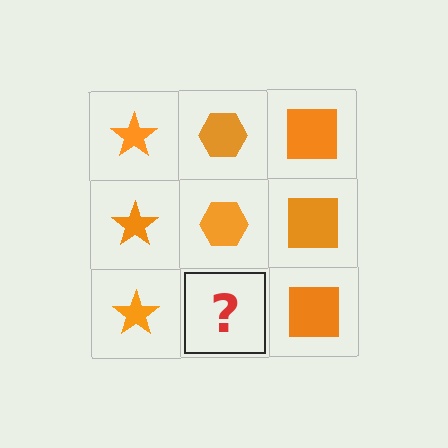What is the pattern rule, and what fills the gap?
The rule is that each column has a consistent shape. The gap should be filled with an orange hexagon.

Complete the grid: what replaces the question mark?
The question mark should be replaced with an orange hexagon.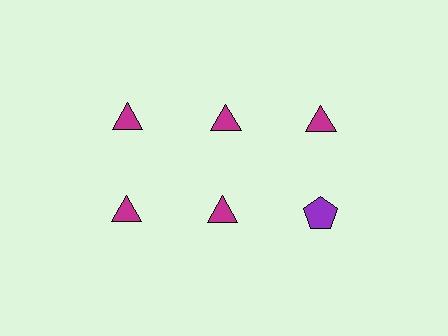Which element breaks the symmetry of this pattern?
The purple pentagon in the second row, center column breaks the symmetry. All other shapes are magenta triangles.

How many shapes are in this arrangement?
There are 6 shapes arranged in a grid pattern.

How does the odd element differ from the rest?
It differs in both color (purple instead of magenta) and shape (pentagon instead of triangle).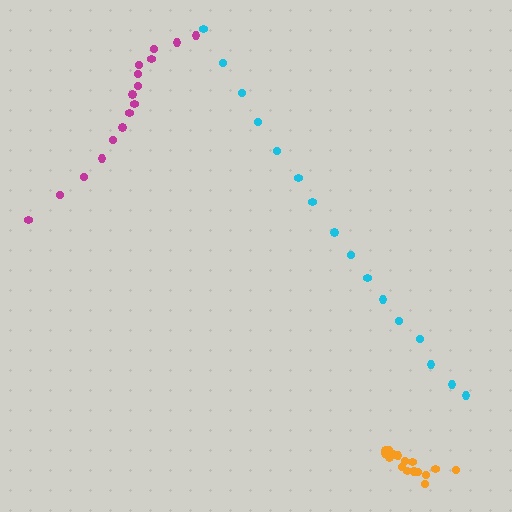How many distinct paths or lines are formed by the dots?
There are 3 distinct paths.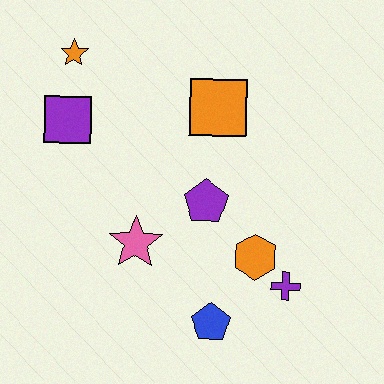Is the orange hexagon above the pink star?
No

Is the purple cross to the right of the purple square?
Yes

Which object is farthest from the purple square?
The purple cross is farthest from the purple square.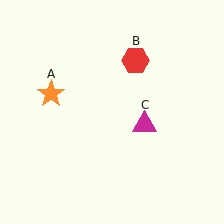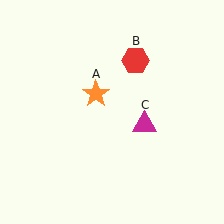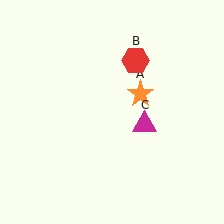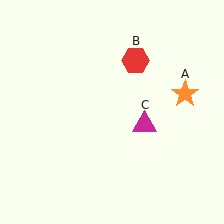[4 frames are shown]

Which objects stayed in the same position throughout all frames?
Red hexagon (object B) and magenta triangle (object C) remained stationary.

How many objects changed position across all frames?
1 object changed position: orange star (object A).